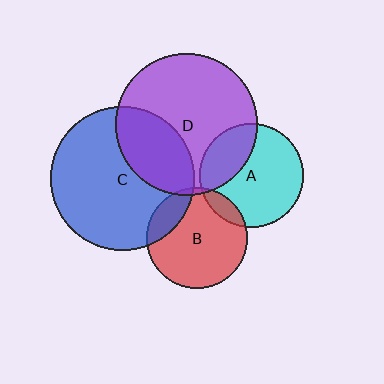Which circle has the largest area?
Circle C (blue).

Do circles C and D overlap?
Yes.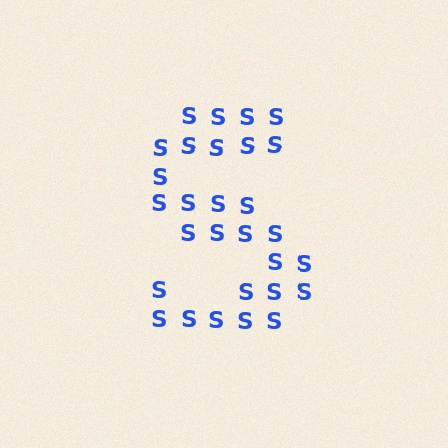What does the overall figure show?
The overall figure shows the letter S.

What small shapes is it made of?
It is made of small letter S's.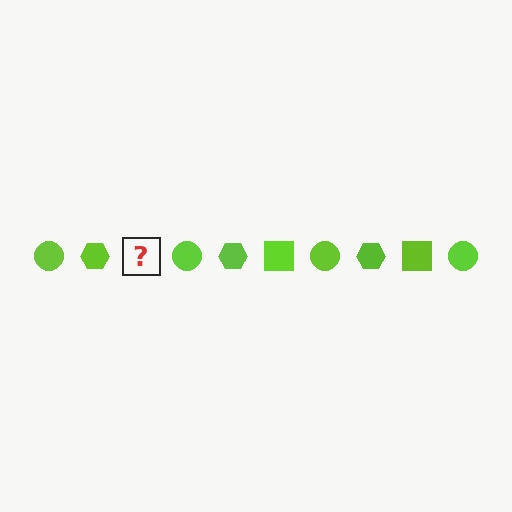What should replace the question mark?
The question mark should be replaced with a lime square.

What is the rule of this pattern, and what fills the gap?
The rule is that the pattern cycles through circle, hexagon, square shapes in lime. The gap should be filled with a lime square.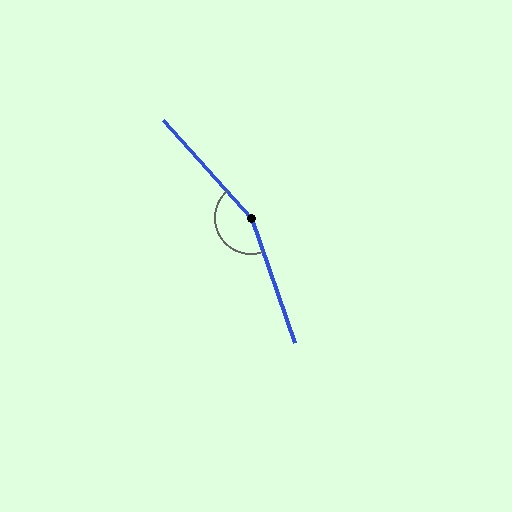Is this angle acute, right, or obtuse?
It is obtuse.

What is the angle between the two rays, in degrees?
Approximately 158 degrees.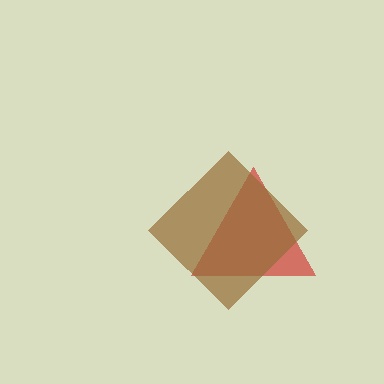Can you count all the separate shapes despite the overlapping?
Yes, there are 2 separate shapes.